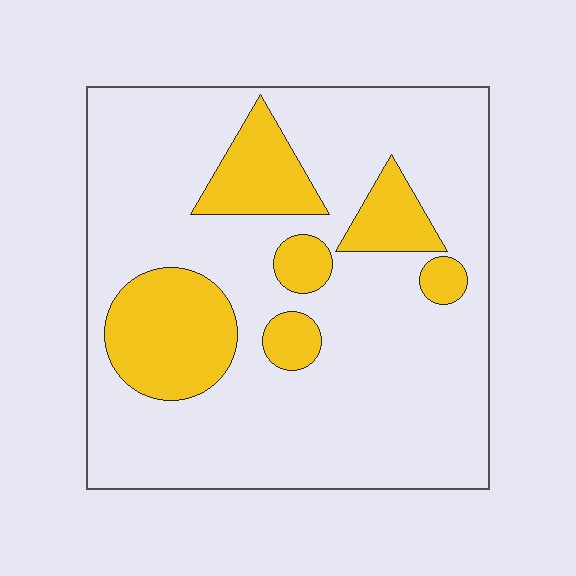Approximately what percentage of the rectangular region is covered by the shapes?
Approximately 20%.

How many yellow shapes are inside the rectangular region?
6.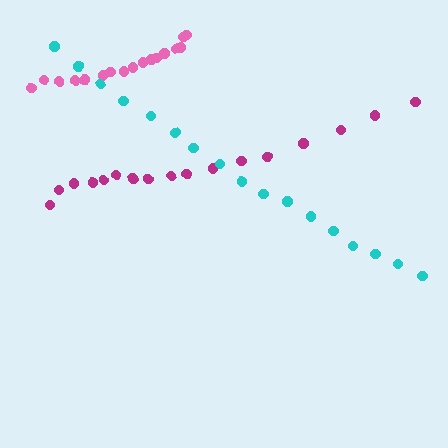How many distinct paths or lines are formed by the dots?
There are 3 distinct paths.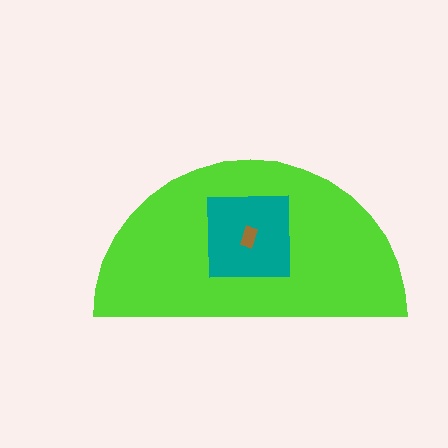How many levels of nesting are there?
3.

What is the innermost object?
The brown rectangle.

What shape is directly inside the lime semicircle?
The teal square.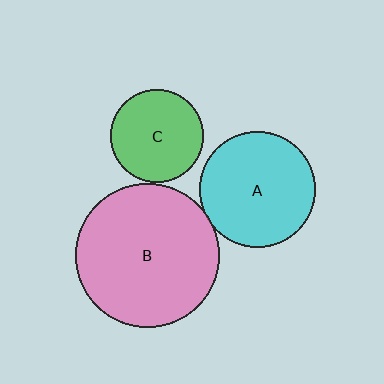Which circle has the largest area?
Circle B (pink).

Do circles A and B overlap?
Yes.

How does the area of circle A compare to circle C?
Approximately 1.6 times.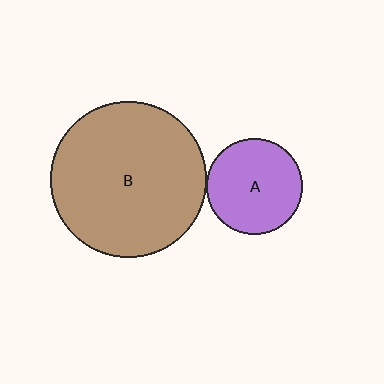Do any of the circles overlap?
No, none of the circles overlap.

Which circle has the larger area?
Circle B (brown).